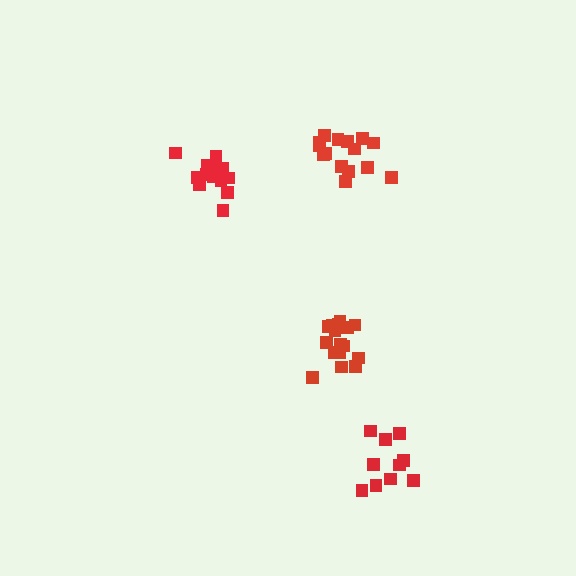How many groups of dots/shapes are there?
There are 4 groups.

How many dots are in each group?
Group 1: 15 dots, Group 2: 16 dots, Group 3: 15 dots, Group 4: 10 dots (56 total).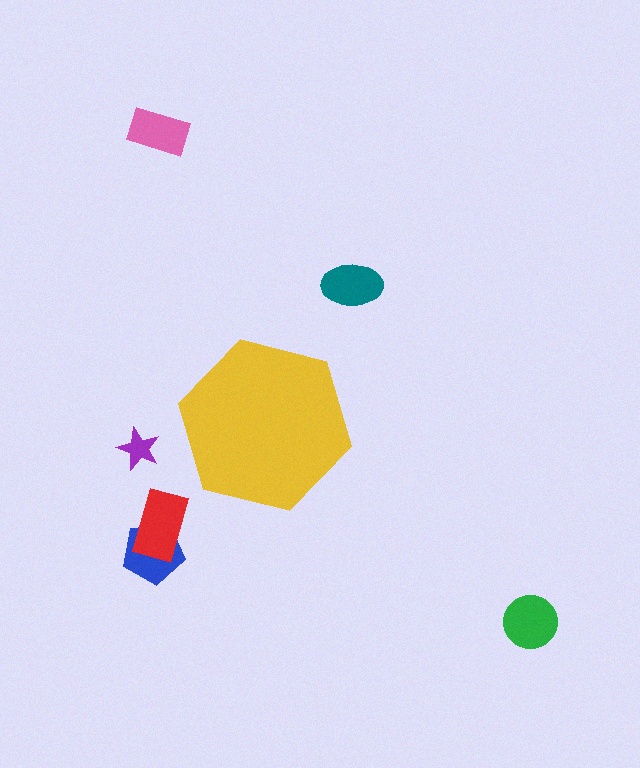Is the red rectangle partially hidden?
No, the red rectangle is fully visible.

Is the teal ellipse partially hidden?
No, the teal ellipse is fully visible.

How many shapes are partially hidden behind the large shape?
0 shapes are partially hidden.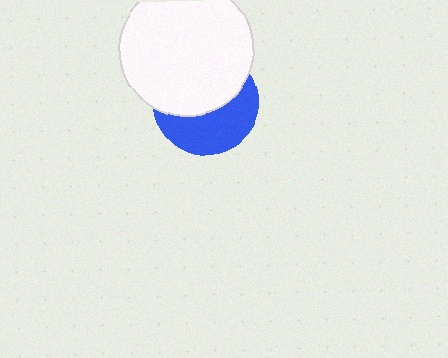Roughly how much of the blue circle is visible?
About half of it is visible (roughly 46%).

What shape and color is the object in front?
The object in front is a white circle.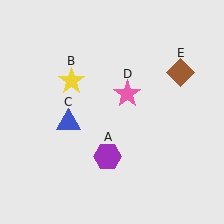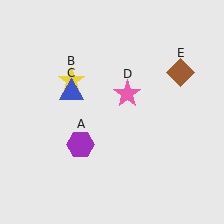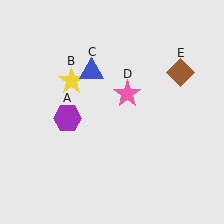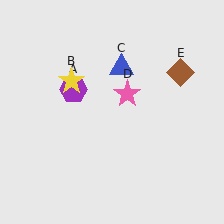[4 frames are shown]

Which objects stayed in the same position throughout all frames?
Yellow star (object B) and pink star (object D) and brown diamond (object E) remained stationary.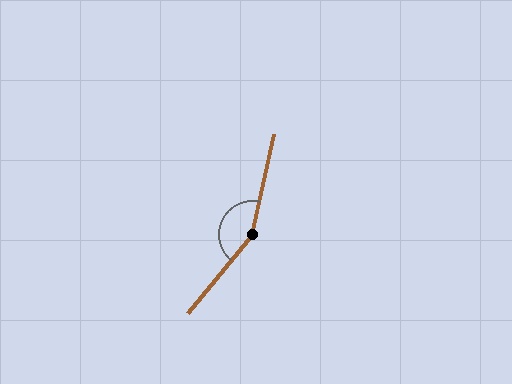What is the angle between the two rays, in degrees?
Approximately 153 degrees.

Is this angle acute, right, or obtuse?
It is obtuse.